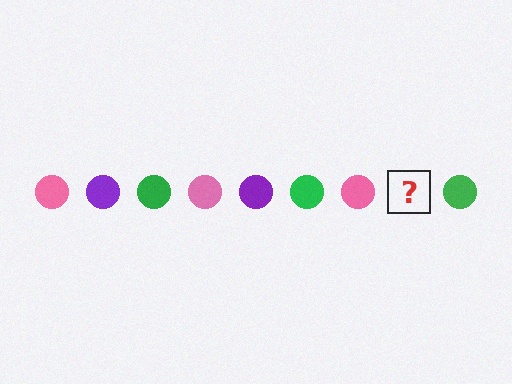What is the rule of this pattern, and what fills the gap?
The rule is that the pattern cycles through pink, purple, green circles. The gap should be filled with a purple circle.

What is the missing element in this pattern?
The missing element is a purple circle.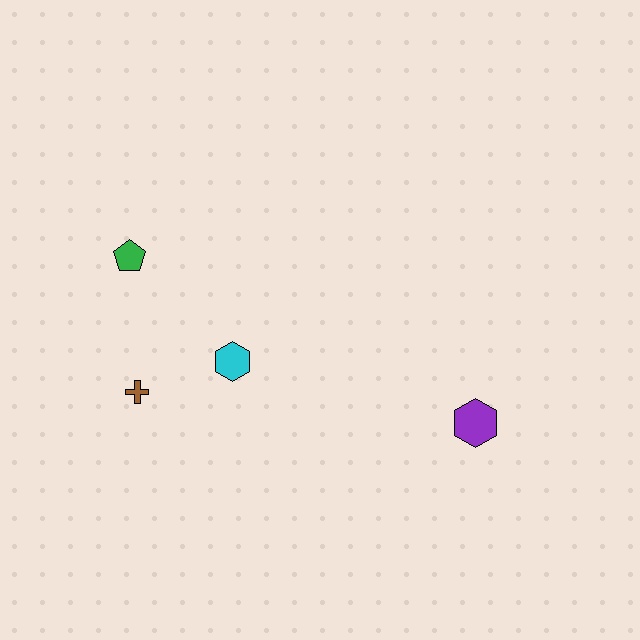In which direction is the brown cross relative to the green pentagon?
The brown cross is below the green pentagon.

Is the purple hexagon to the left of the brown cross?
No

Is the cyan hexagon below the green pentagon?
Yes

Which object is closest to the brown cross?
The cyan hexagon is closest to the brown cross.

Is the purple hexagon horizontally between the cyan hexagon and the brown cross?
No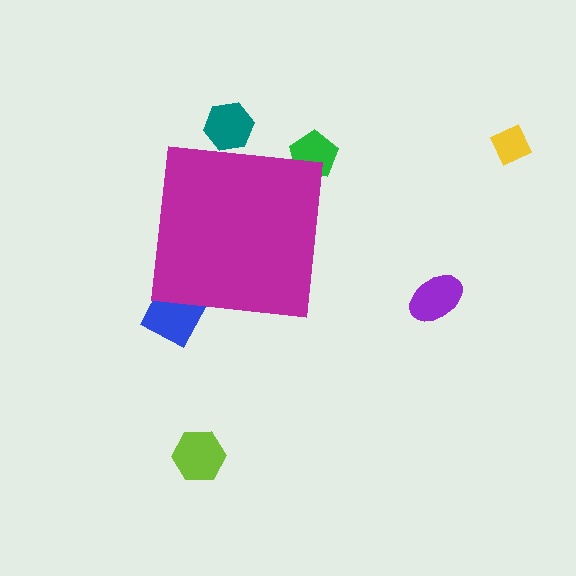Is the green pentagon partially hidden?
Yes, the green pentagon is partially hidden behind the magenta square.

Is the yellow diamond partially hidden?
No, the yellow diamond is fully visible.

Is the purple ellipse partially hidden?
No, the purple ellipse is fully visible.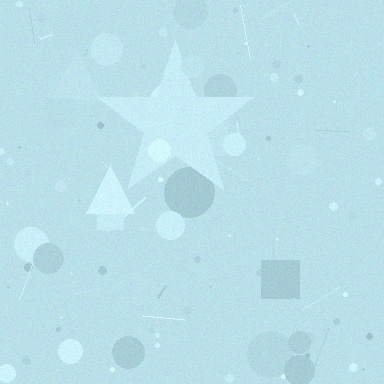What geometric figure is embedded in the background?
A star is embedded in the background.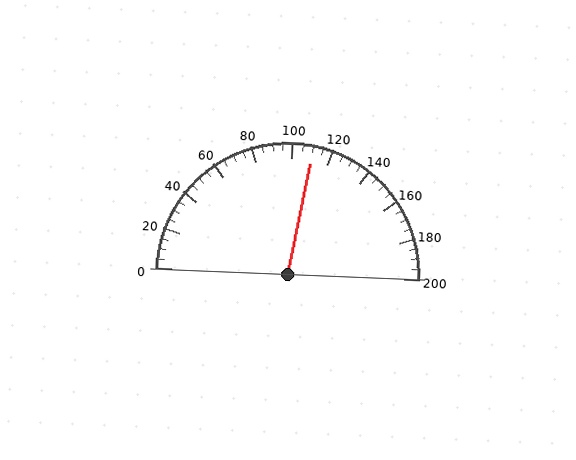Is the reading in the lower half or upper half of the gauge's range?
The reading is in the upper half of the range (0 to 200).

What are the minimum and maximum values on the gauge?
The gauge ranges from 0 to 200.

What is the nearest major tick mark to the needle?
The nearest major tick mark is 120.